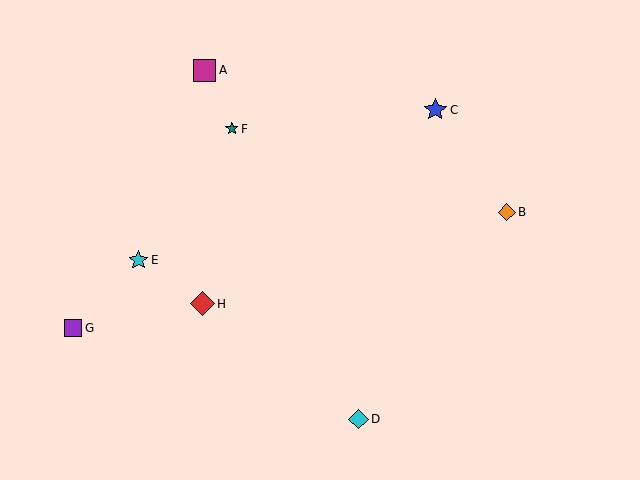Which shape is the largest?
The red diamond (labeled H) is the largest.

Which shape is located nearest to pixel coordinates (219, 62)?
The magenta square (labeled A) at (205, 70) is nearest to that location.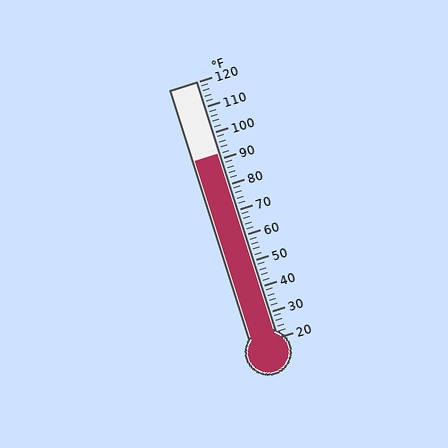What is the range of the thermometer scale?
The thermometer scale ranges from 20°F to 120°F.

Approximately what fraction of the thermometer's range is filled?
The thermometer is filled to approximately 70% of its range.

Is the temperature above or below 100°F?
The temperature is below 100°F.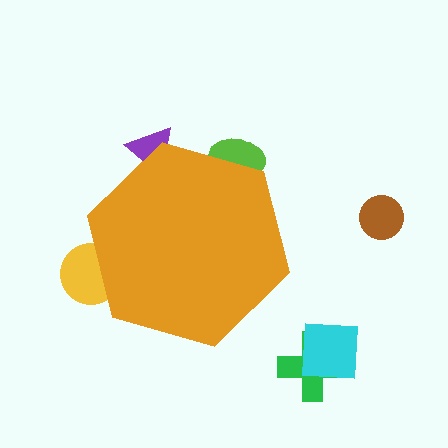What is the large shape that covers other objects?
An orange hexagon.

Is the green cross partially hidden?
No, the green cross is fully visible.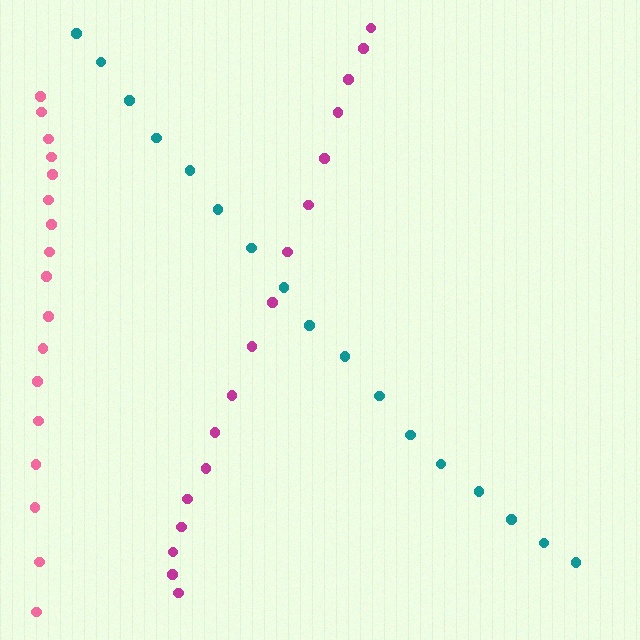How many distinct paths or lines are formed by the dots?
There are 3 distinct paths.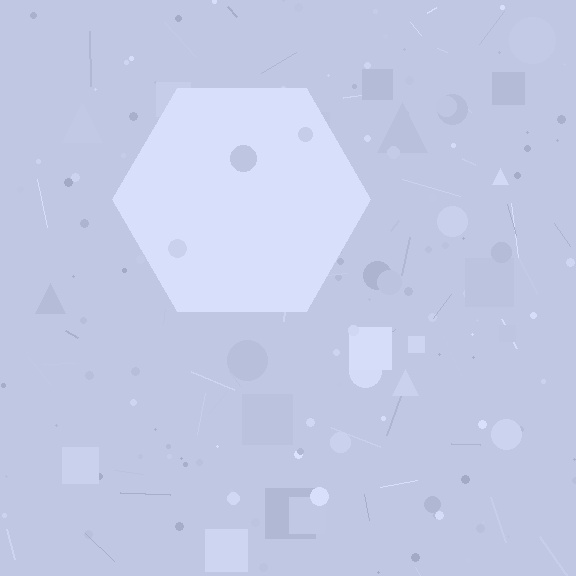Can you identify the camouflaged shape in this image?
The camouflaged shape is a hexagon.